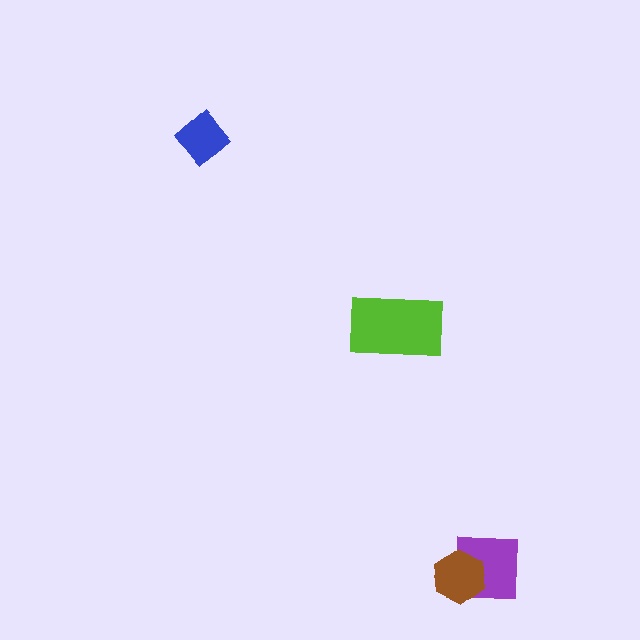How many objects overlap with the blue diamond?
0 objects overlap with the blue diamond.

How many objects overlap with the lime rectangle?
0 objects overlap with the lime rectangle.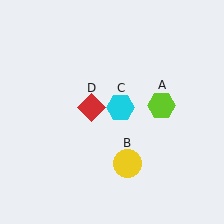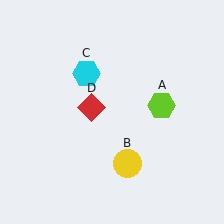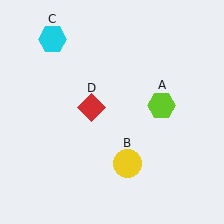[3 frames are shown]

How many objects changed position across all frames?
1 object changed position: cyan hexagon (object C).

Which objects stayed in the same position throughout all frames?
Lime hexagon (object A) and yellow circle (object B) and red diamond (object D) remained stationary.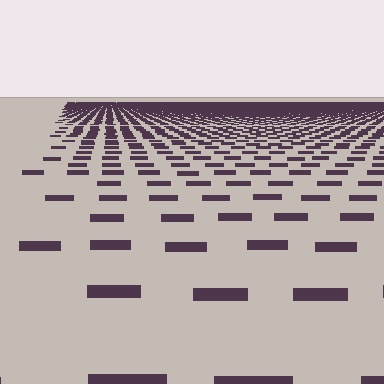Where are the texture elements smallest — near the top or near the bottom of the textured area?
Near the top.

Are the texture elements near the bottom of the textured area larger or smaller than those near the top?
Larger. Near the bottom, elements are closer to the viewer and appear at a bigger on-screen size.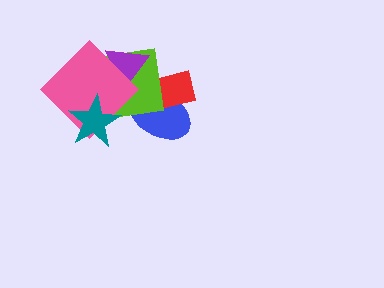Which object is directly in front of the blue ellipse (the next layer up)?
The red rectangle is directly in front of the blue ellipse.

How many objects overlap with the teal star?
2 objects overlap with the teal star.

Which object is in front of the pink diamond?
The teal star is in front of the pink diamond.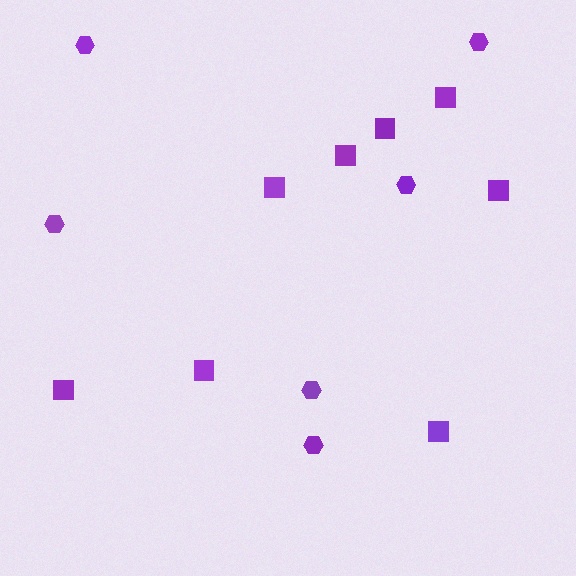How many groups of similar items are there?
There are 2 groups: one group of hexagons (6) and one group of squares (8).